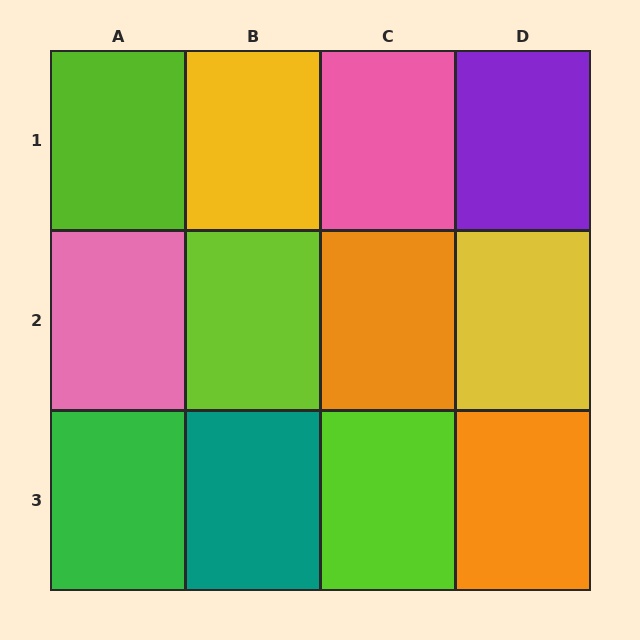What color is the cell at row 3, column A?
Green.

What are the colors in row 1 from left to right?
Lime, yellow, pink, purple.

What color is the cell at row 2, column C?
Orange.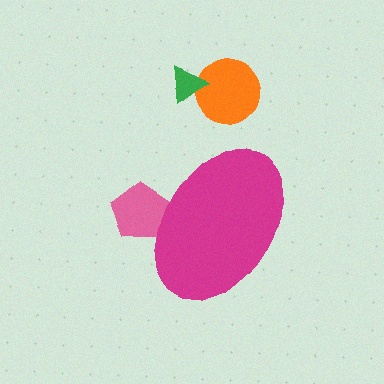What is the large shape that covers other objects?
A magenta ellipse.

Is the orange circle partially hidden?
No, the orange circle is fully visible.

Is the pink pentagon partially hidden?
Yes, the pink pentagon is partially hidden behind the magenta ellipse.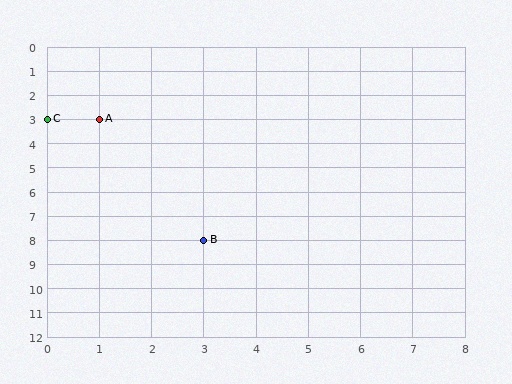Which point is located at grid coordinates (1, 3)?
Point A is at (1, 3).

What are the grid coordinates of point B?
Point B is at grid coordinates (3, 8).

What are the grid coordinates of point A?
Point A is at grid coordinates (1, 3).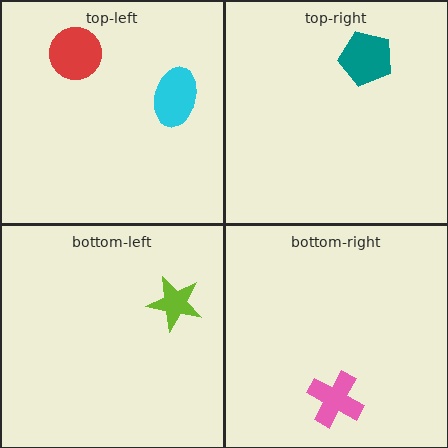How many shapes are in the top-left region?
2.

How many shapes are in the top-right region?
1.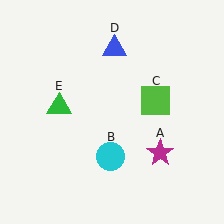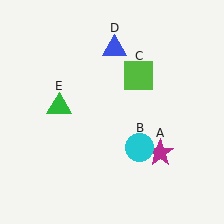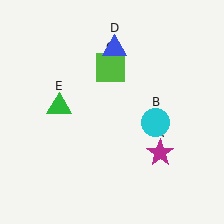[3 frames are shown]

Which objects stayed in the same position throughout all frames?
Magenta star (object A) and blue triangle (object D) and green triangle (object E) remained stationary.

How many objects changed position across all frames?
2 objects changed position: cyan circle (object B), lime square (object C).